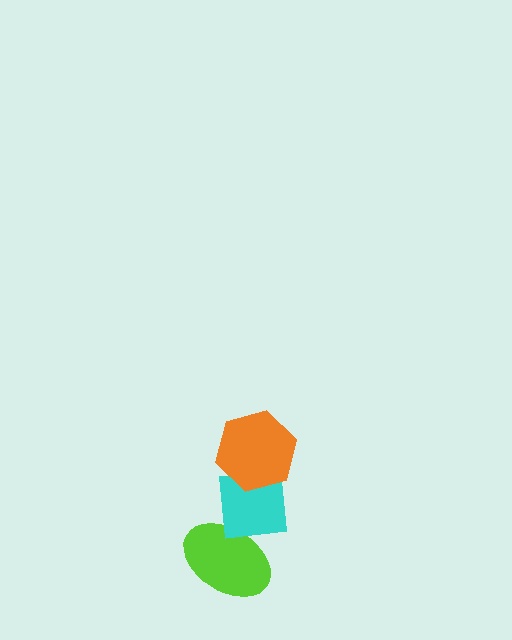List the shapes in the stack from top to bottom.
From top to bottom: the orange hexagon, the cyan square, the lime ellipse.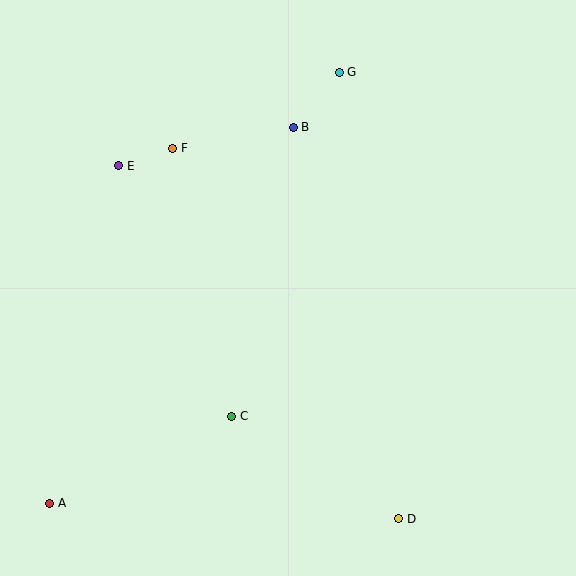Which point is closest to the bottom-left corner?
Point A is closest to the bottom-left corner.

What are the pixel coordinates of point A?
Point A is at (50, 503).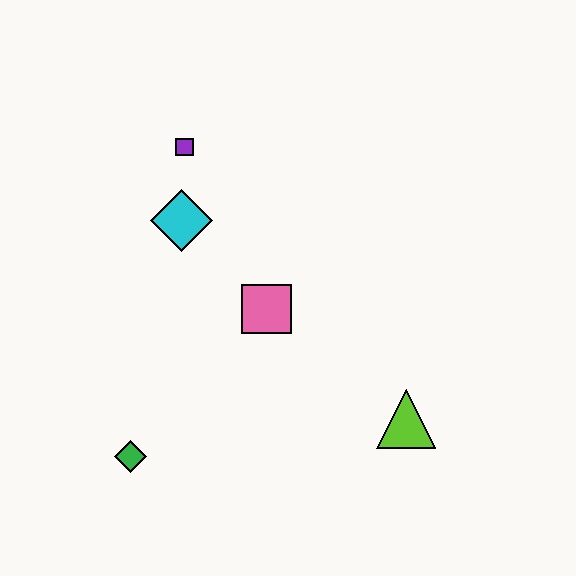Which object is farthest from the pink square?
The green diamond is farthest from the pink square.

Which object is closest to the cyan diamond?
The purple square is closest to the cyan diamond.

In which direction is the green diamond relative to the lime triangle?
The green diamond is to the left of the lime triangle.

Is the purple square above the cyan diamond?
Yes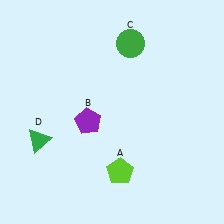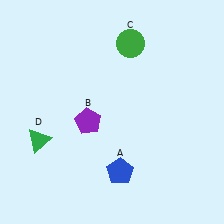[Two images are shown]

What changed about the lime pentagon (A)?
In Image 1, A is lime. In Image 2, it changed to blue.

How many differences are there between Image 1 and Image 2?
There is 1 difference between the two images.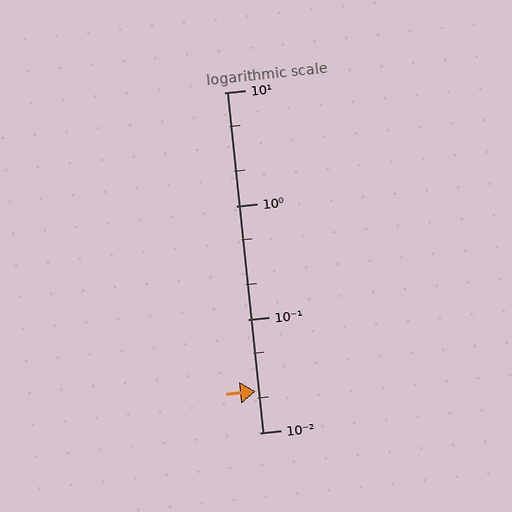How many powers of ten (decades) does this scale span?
The scale spans 3 decades, from 0.01 to 10.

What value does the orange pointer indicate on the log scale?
The pointer indicates approximately 0.023.